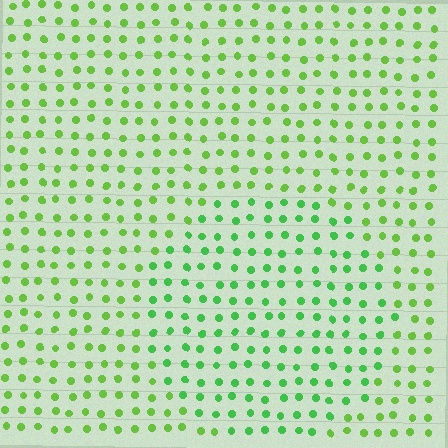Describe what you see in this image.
The image is filled with small lime elements in a uniform arrangement. A circle-shaped region is visible where the elements are tinted to a slightly different hue, forming a subtle color boundary.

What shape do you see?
I see a circle.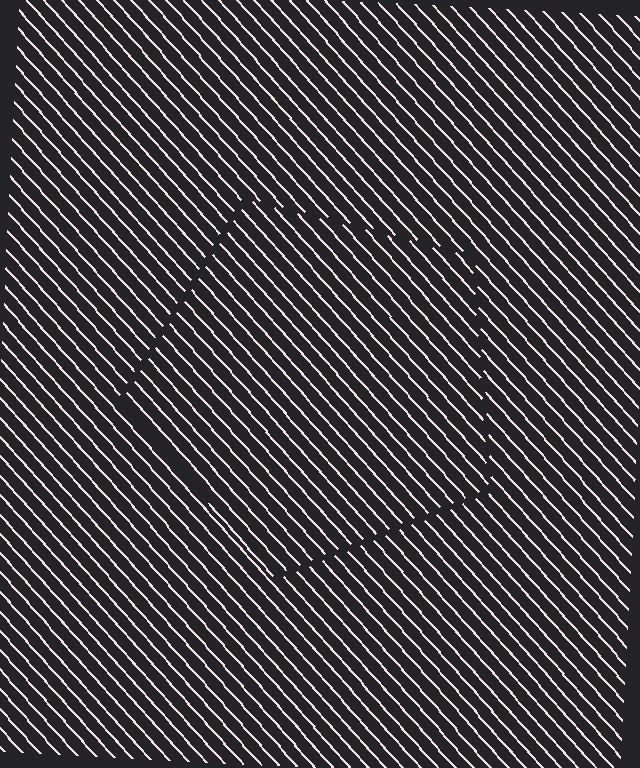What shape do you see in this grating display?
An illusory pentagon. The interior of the shape contains the same grating, shifted by half a period — the contour is defined by the phase discontinuity where line-ends from the inner and outer gratings abut.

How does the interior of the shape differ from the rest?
The interior of the shape contains the same grating, shifted by half a period — the contour is defined by the phase discontinuity where line-ends from the inner and outer gratings abut.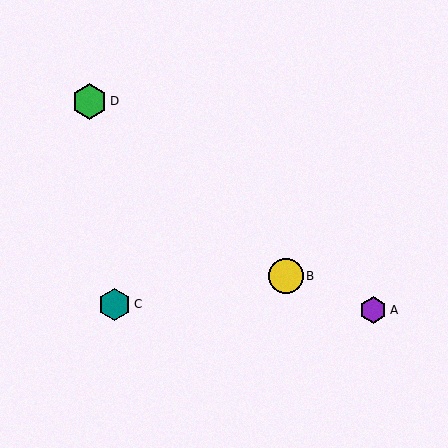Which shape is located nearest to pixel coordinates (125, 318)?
The teal hexagon (labeled C) at (115, 304) is nearest to that location.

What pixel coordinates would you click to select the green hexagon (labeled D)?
Click at (90, 101) to select the green hexagon D.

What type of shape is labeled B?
Shape B is a yellow circle.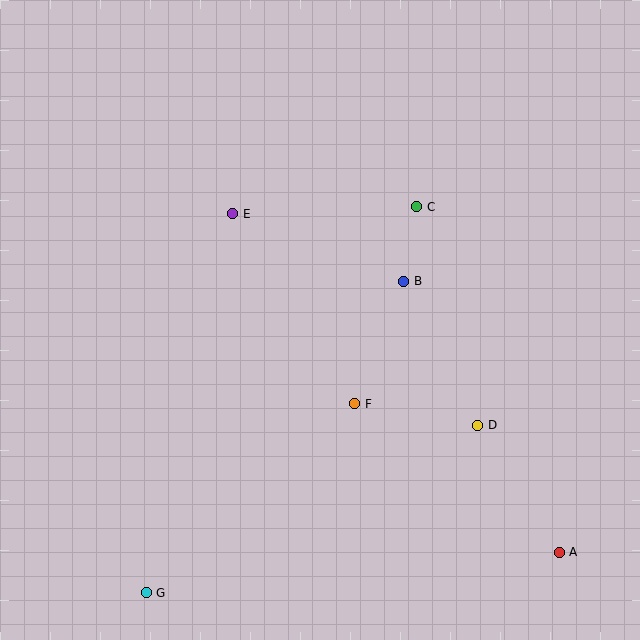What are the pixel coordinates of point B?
Point B is at (404, 281).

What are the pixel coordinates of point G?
Point G is at (146, 593).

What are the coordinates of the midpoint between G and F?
The midpoint between G and F is at (250, 498).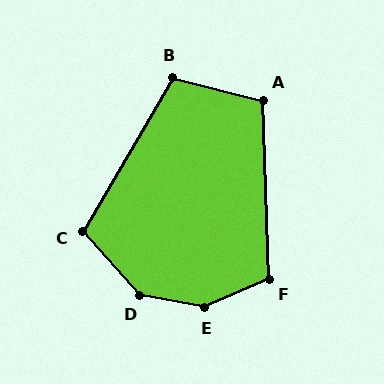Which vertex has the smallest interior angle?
B, at approximately 106 degrees.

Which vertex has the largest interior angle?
E, at approximately 146 degrees.